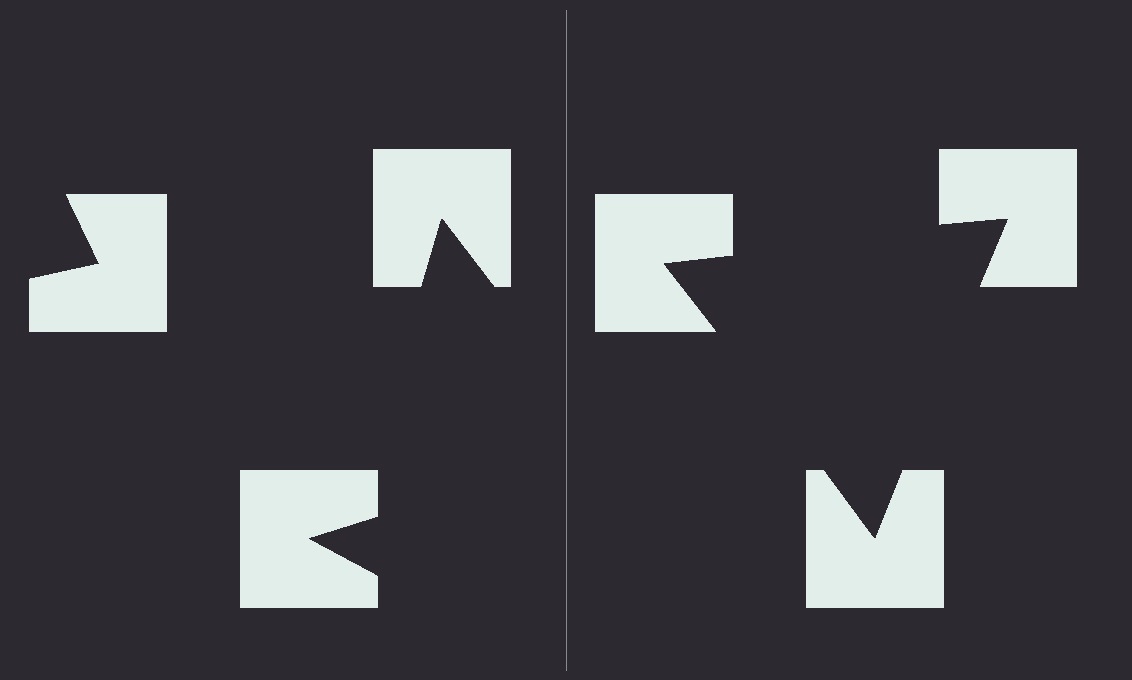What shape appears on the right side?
An illusory triangle.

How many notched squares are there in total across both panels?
6 — 3 on each side.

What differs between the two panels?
The notched squares are positioned identically on both sides; only the wedge orientations differ. On the right they align to a triangle; on the left they are misaligned.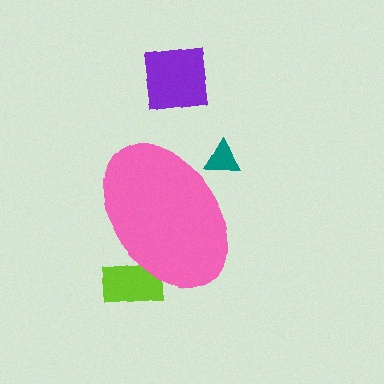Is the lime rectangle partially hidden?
Yes, the lime rectangle is partially hidden behind the pink ellipse.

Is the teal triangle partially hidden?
Yes, the teal triangle is partially hidden behind the pink ellipse.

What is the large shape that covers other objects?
A pink ellipse.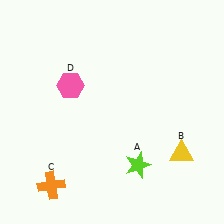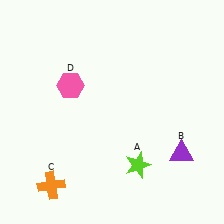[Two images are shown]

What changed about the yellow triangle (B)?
In Image 1, B is yellow. In Image 2, it changed to purple.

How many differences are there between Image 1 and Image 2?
There is 1 difference between the two images.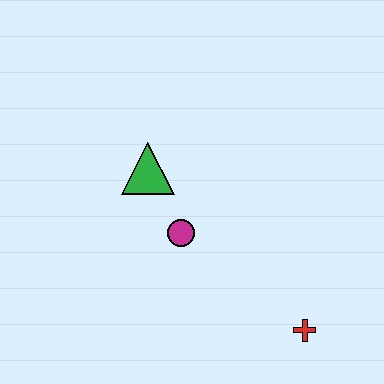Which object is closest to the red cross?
The magenta circle is closest to the red cross.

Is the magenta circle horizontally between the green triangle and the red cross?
Yes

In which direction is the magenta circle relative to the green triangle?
The magenta circle is below the green triangle.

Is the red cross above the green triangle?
No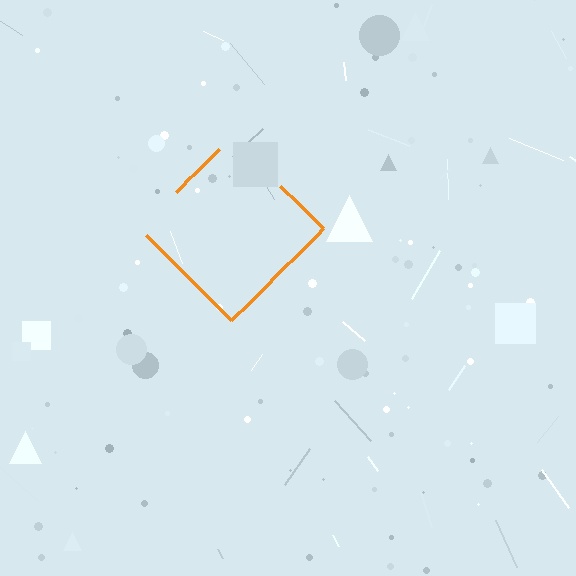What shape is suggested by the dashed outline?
The dashed outline suggests a diamond.